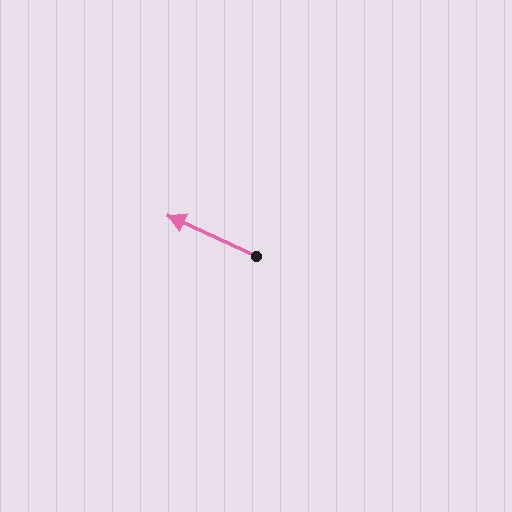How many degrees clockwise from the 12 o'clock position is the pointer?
Approximately 295 degrees.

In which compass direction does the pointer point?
Northwest.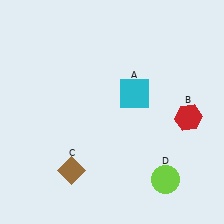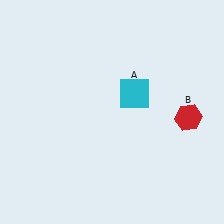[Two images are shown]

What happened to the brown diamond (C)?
The brown diamond (C) was removed in Image 2. It was in the bottom-left area of Image 1.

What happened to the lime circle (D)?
The lime circle (D) was removed in Image 2. It was in the bottom-right area of Image 1.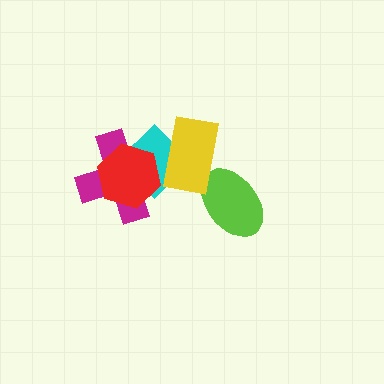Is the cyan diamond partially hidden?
Yes, it is partially covered by another shape.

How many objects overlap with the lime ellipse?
1 object overlaps with the lime ellipse.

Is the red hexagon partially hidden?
No, no other shape covers it.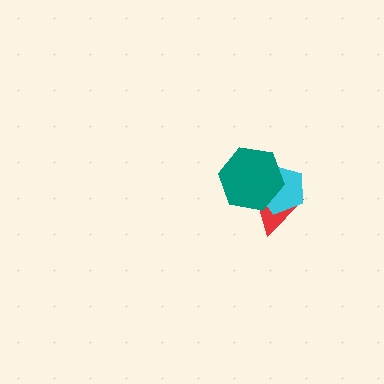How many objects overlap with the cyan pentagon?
2 objects overlap with the cyan pentagon.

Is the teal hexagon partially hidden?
No, no other shape covers it.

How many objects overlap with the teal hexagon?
2 objects overlap with the teal hexagon.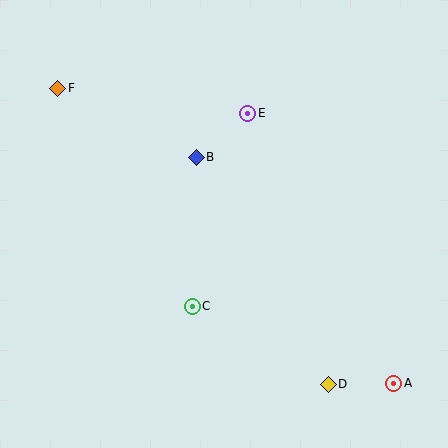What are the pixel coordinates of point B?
Point B is at (196, 157).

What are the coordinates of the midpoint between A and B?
The midpoint between A and B is at (295, 270).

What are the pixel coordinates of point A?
Point A is at (394, 383).